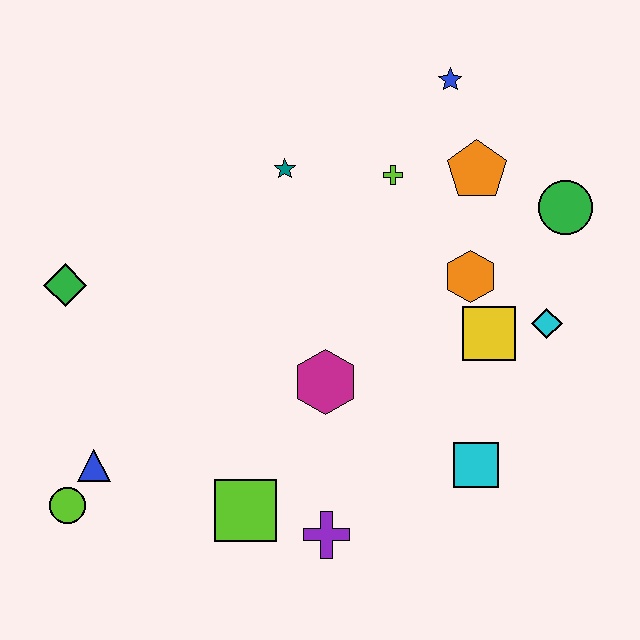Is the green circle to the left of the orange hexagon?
No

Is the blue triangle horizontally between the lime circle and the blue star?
Yes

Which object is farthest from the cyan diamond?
The lime circle is farthest from the cyan diamond.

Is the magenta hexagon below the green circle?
Yes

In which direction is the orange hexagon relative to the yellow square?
The orange hexagon is above the yellow square.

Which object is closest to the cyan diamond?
The yellow square is closest to the cyan diamond.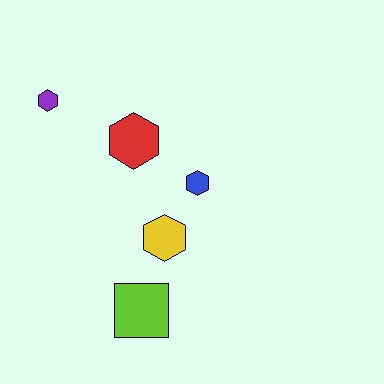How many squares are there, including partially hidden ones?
There is 1 square.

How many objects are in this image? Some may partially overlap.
There are 5 objects.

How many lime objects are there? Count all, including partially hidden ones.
There is 1 lime object.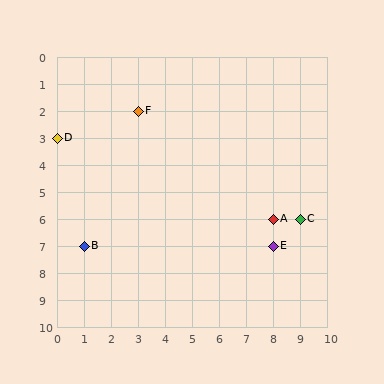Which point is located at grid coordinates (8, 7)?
Point E is at (8, 7).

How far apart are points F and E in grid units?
Points F and E are 5 columns and 5 rows apart (about 7.1 grid units diagonally).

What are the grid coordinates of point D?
Point D is at grid coordinates (0, 3).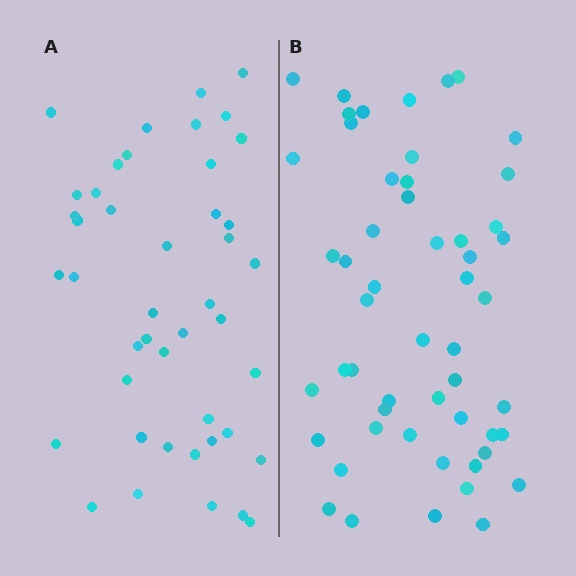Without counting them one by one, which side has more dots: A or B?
Region B (the right region) has more dots.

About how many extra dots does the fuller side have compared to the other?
Region B has roughly 8 or so more dots than region A.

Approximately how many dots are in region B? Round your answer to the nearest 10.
About 50 dots. (The exact count is 53, which rounds to 50.)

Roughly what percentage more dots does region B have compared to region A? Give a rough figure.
About 20% more.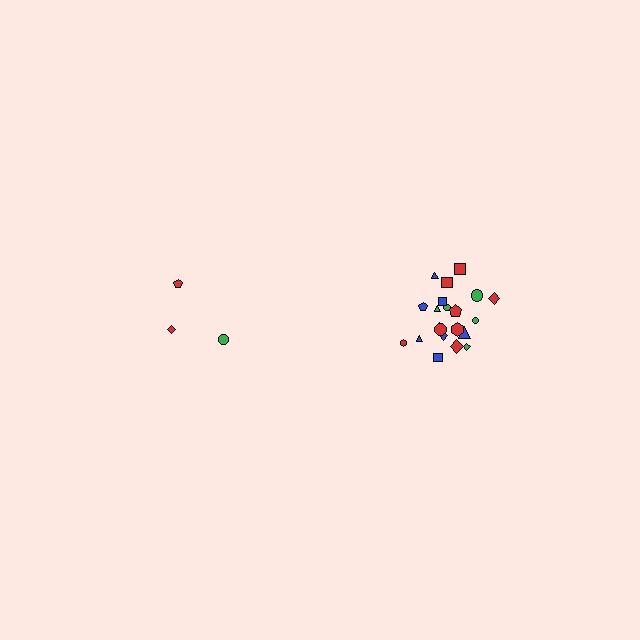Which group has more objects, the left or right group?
The right group.